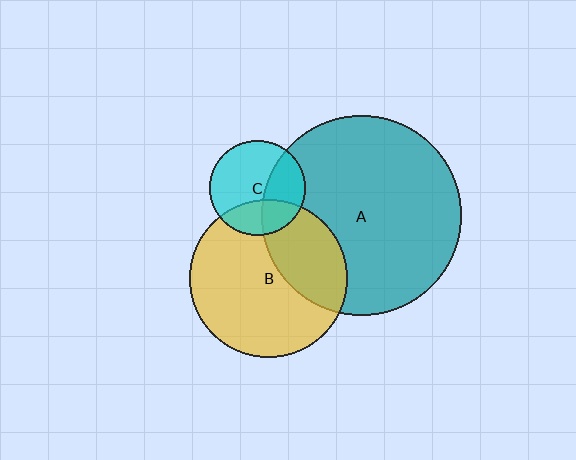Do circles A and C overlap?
Yes.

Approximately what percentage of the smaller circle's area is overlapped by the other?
Approximately 35%.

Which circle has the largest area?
Circle A (teal).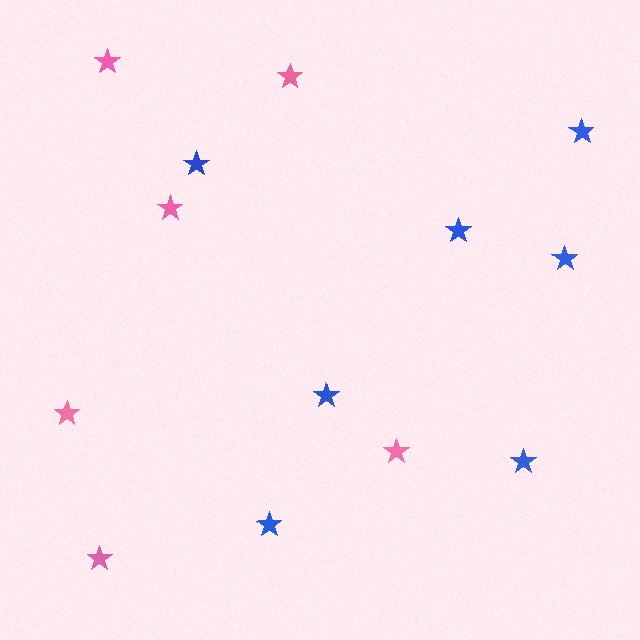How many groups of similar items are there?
There are 2 groups: one group of pink stars (6) and one group of blue stars (7).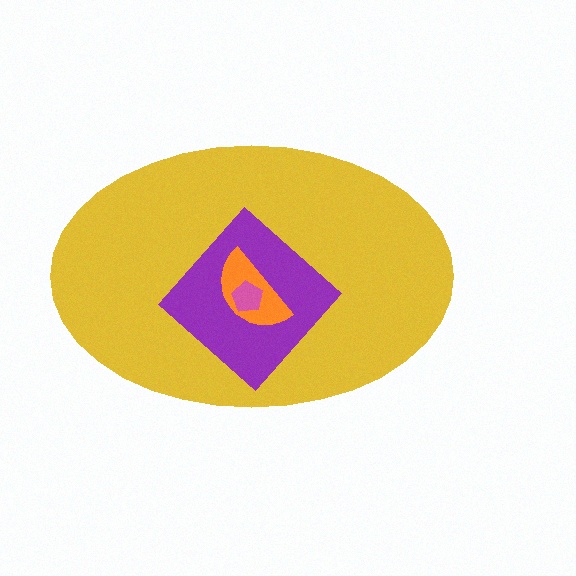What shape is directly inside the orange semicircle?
The pink pentagon.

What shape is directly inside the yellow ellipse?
The purple diamond.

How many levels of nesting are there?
4.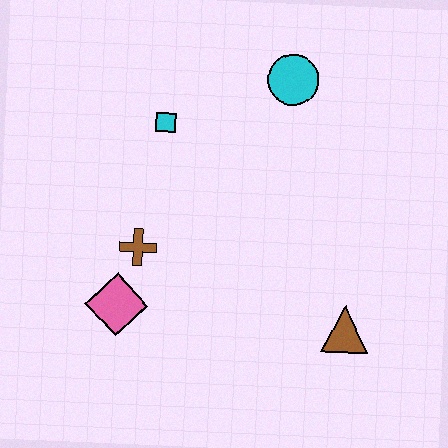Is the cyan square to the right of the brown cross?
Yes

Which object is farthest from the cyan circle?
The pink diamond is farthest from the cyan circle.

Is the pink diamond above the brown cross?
No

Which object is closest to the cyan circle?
The cyan square is closest to the cyan circle.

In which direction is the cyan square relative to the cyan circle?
The cyan square is to the left of the cyan circle.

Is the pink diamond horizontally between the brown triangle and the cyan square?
No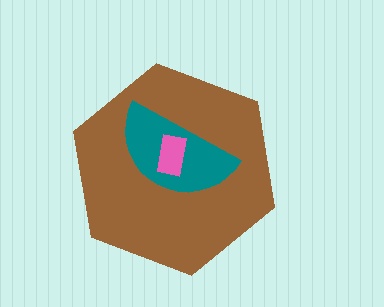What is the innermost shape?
The pink rectangle.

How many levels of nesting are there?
3.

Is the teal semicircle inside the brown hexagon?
Yes.